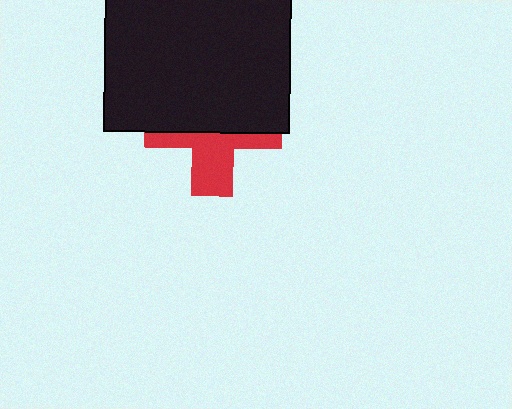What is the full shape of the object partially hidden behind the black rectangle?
The partially hidden object is a red cross.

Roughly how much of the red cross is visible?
A small part of it is visible (roughly 43%).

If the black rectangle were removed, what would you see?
You would see the complete red cross.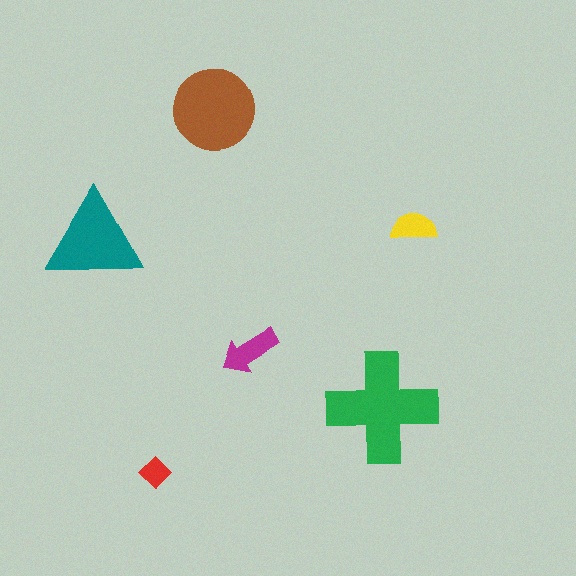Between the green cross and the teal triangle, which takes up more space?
The green cross.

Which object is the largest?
The green cross.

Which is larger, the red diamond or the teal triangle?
The teal triangle.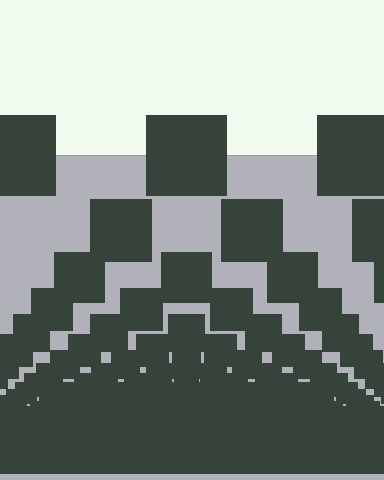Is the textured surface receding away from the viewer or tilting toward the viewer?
The surface appears to tilt toward the viewer. Texture elements get larger and sparser toward the top.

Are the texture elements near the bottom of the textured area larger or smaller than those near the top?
Smaller. The gradient is inverted — elements near the bottom are smaller and denser.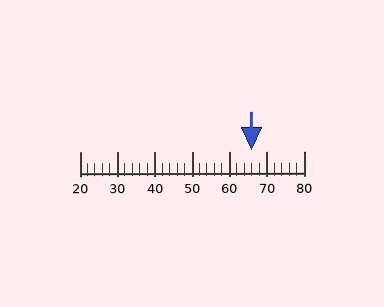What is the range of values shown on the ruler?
The ruler shows values from 20 to 80.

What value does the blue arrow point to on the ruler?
The blue arrow points to approximately 66.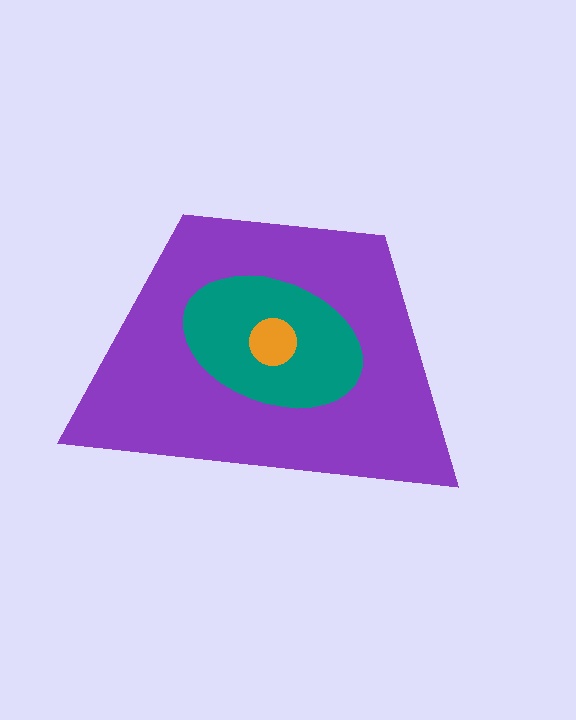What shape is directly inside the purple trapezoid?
The teal ellipse.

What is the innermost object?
The orange circle.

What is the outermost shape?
The purple trapezoid.